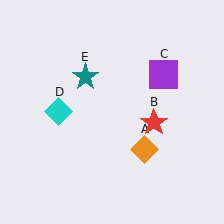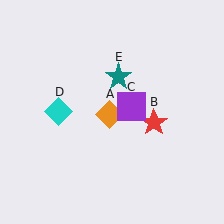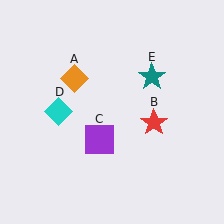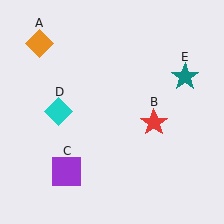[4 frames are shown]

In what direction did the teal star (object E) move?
The teal star (object E) moved right.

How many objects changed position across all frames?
3 objects changed position: orange diamond (object A), purple square (object C), teal star (object E).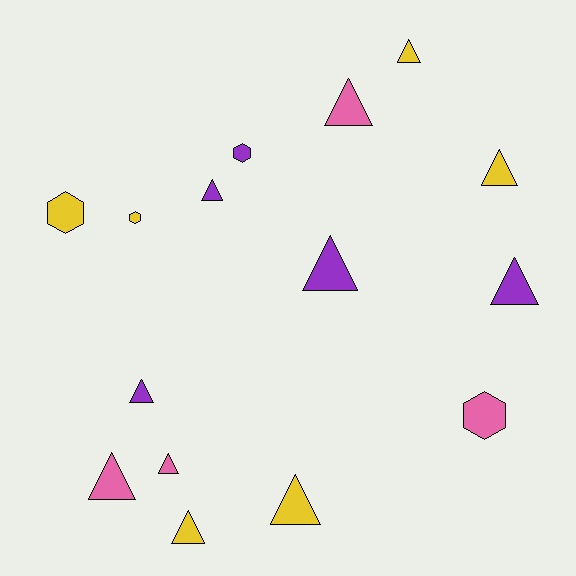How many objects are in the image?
There are 15 objects.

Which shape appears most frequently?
Triangle, with 11 objects.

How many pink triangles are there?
There are 3 pink triangles.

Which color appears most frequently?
Yellow, with 6 objects.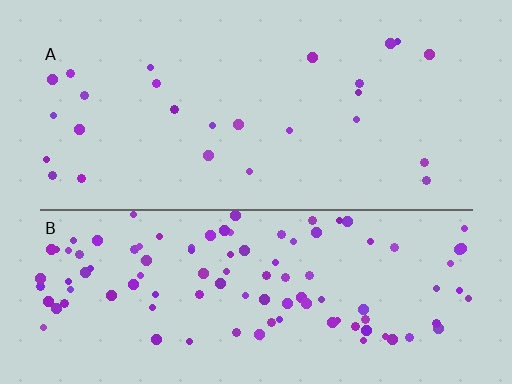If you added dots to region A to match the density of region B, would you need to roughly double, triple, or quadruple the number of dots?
Approximately quadruple.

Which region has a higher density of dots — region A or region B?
B (the bottom).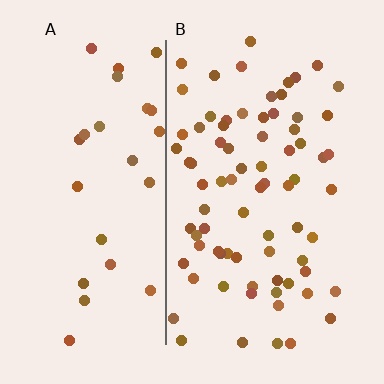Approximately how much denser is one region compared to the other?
Approximately 2.7× — region B over region A.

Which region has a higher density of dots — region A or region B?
B (the right).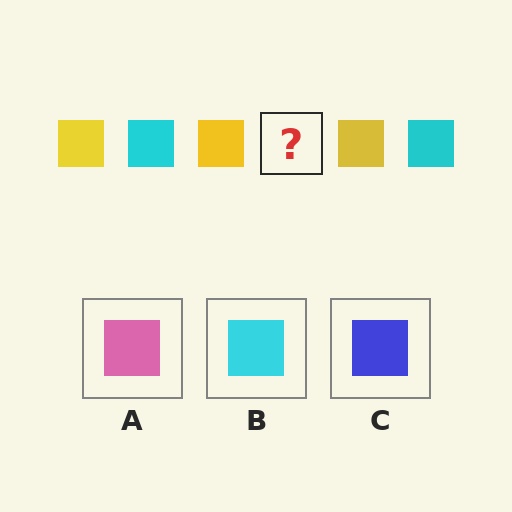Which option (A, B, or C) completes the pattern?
B.